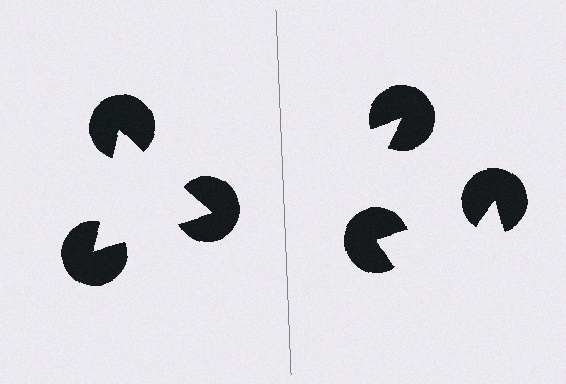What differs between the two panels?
The pac-man discs are positioned identically on both sides; only the wedge orientations differ. On the left they align to a triangle; on the right they are misaligned.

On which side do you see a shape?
An illusory triangle appears on the left side. On the right side the wedge cuts are rotated, so no coherent shape forms.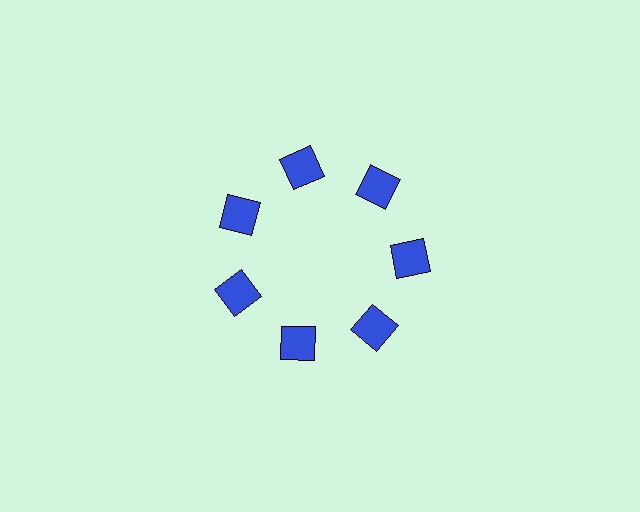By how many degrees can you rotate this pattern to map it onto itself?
The pattern maps onto itself every 51 degrees of rotation.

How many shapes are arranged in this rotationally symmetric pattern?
There are 7 shapes, arranged in 7 groups of 1.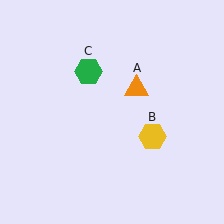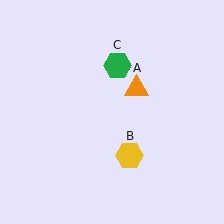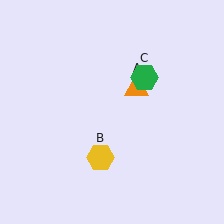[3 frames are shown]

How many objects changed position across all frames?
2 objects changed position: yellow hexagon (object B), green hexagon (object C).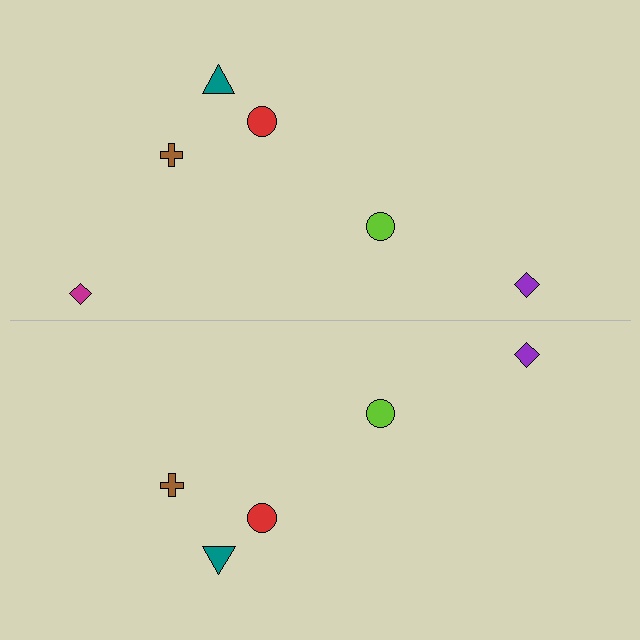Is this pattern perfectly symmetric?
No, the pattern is not perfectly symmetric. A magenta diamond is missing from the bottom side.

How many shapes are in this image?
There are 11 shapes in this image.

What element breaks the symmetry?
A magenta diamond is missing from the bottom side.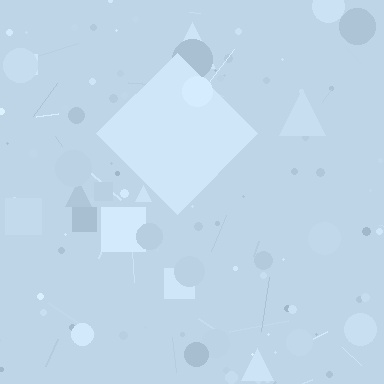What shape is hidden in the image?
A diamond is hidden in the image.